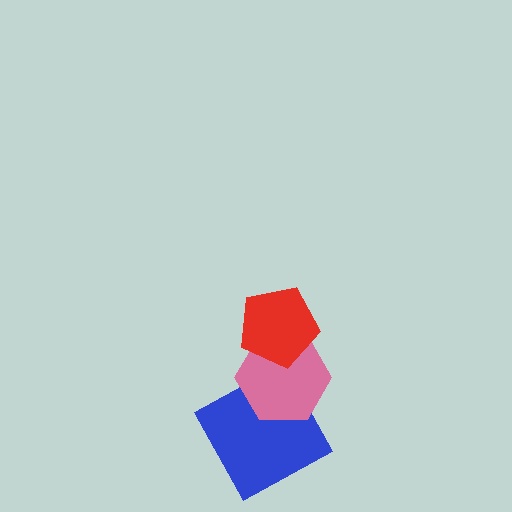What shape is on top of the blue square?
The pink hexagon is on top of the blue square.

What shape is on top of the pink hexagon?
The red pentagon is on top of the pink hexagon.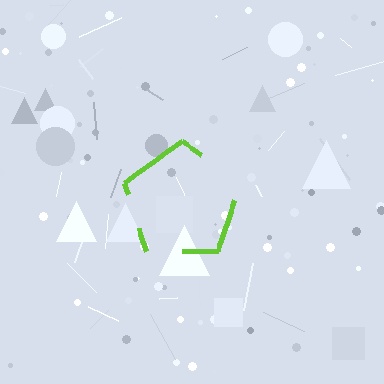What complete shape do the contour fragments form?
The contour fragments form a pentagon.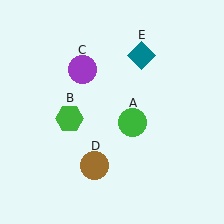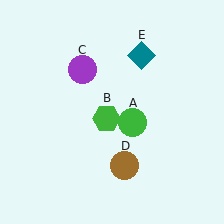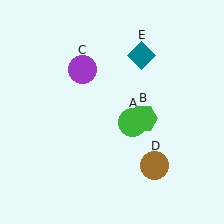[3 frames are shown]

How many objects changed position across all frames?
2 objects changed position: green hexagon (object B), brown circle (object D).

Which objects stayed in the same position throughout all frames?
Green circle (object A) and purple circle (object C) and teal diamond (object E) remained stationary.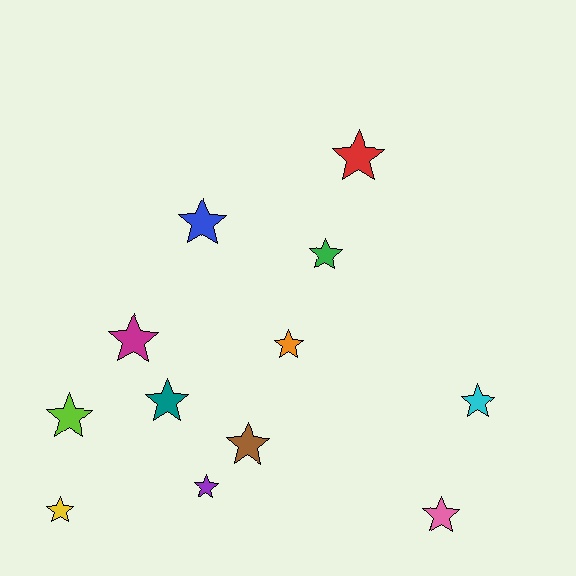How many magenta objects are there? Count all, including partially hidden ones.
There is 1 magenta object.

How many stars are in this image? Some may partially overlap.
There are 12 stars.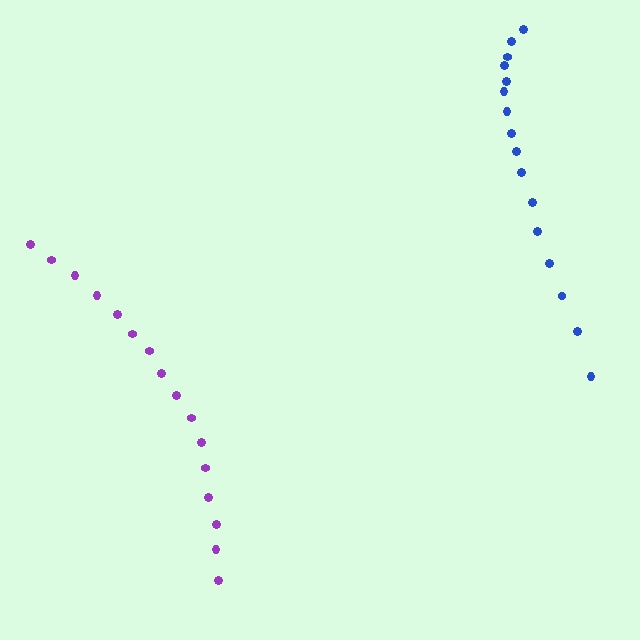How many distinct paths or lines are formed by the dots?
There are 2 distinct paths.